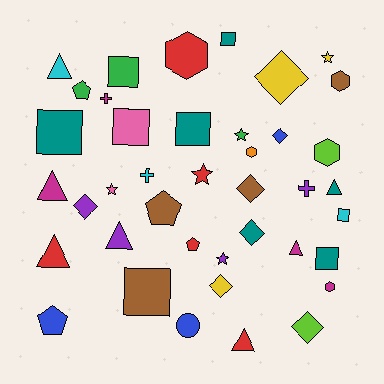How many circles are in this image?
There is 1 circle.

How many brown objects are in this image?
There are 4 brown objects.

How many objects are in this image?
There are 40 objects.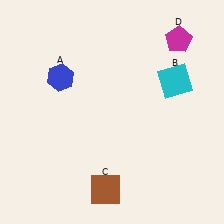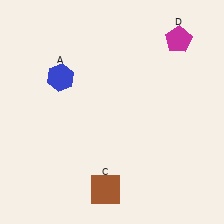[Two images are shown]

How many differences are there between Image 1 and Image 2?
There is 1 difference between the two images.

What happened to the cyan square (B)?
The cyan square (B) was removed in Image 2. It was in the top-right area of Image 1.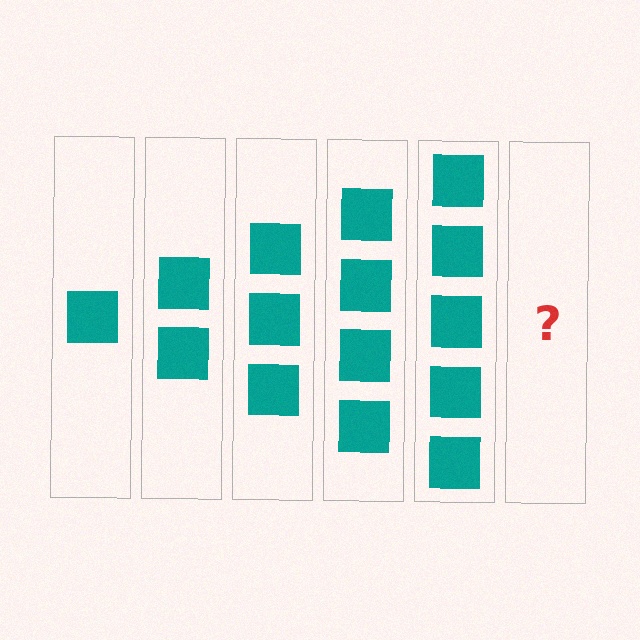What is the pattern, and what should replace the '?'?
The pattern is that each step adds one more square. The '?' should be 6 squares.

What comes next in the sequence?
The next element should be 6 squares.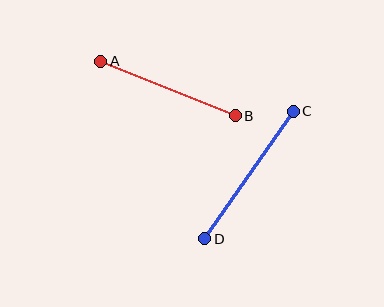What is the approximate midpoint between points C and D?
The midpoint is at approximately (249, 175) pixels.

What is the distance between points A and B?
The distance is approximately 145 pixels.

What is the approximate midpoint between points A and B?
The midpoint is at approximately (168, 88) pixels.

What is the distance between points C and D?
The distance is approximately 156 pixels.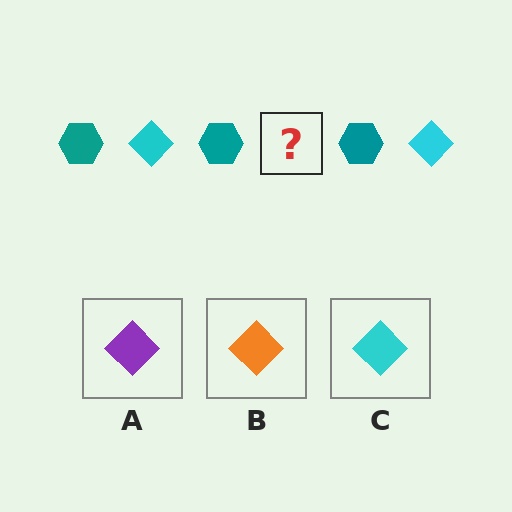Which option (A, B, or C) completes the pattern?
C.